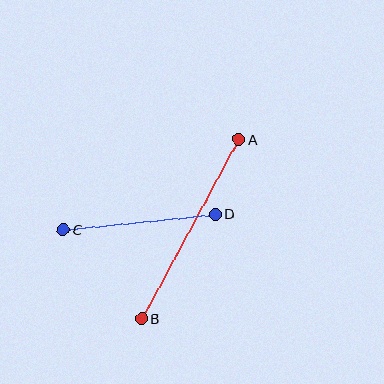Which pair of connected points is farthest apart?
Points A and B are farthest apart.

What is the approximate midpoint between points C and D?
The midpoint is at approximately (140, 222) pixels.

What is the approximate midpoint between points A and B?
The midpoint is at approximately (190, 229) pixels.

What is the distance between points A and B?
The distance is approximately 203 pixels.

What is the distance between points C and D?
The distance is approximately 153 pixels.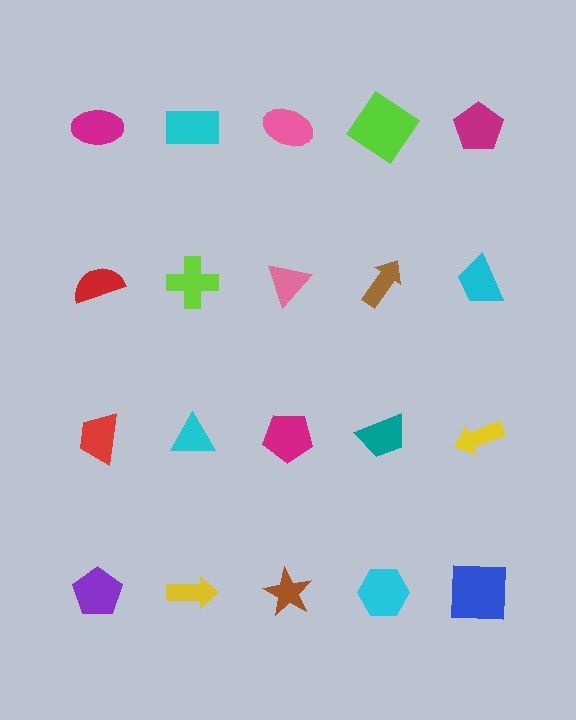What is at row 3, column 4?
A teal trapezoid.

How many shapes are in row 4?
5 shapes.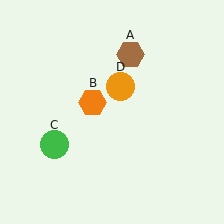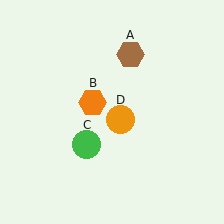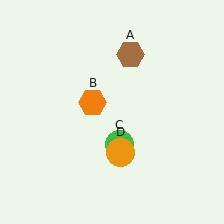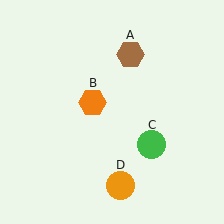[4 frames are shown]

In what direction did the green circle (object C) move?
The green circle (object C) moved right.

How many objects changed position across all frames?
2 objects changed position: green circle (object C), orange circle (object D).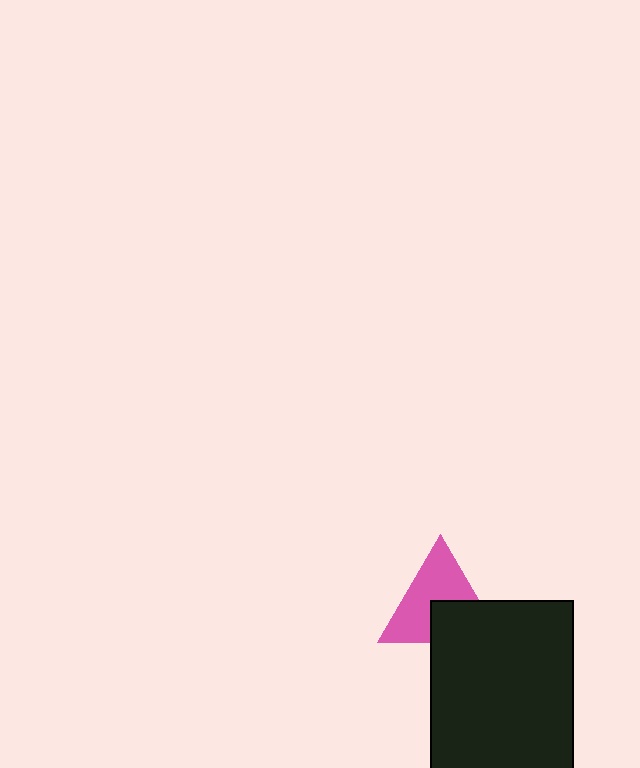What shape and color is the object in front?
The object in front is a black rectangle.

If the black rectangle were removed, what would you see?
You would see the complete pink triangle.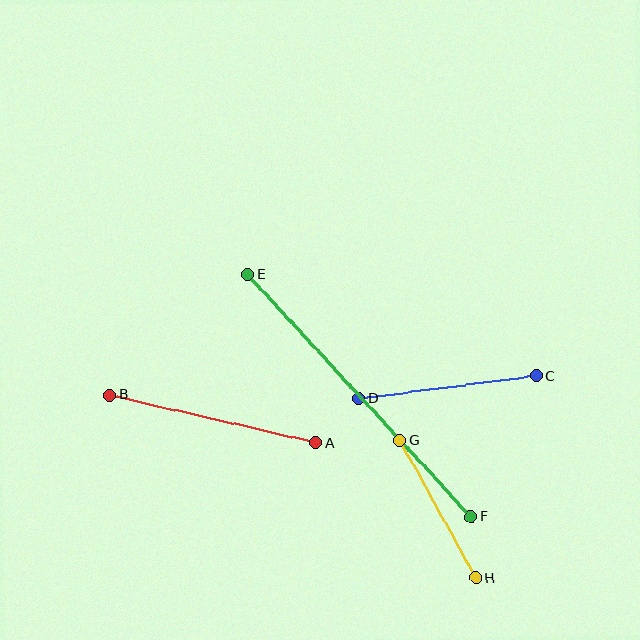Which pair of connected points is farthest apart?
Points E and F are farthest apart.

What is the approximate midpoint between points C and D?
The midpoint is at approximately (448, 387) pixels.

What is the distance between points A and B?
The distance is approximately 211 pixels.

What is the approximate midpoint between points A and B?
The midpoint is at approximately (213, 419) pixels.